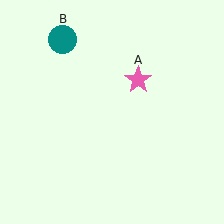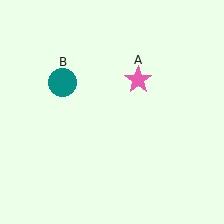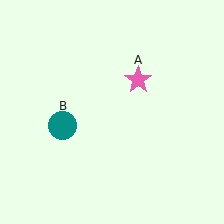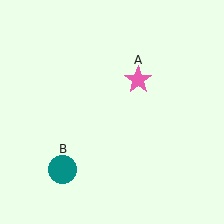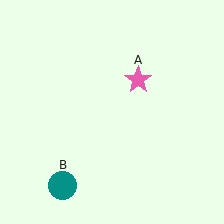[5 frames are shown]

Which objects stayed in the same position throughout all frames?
Pink star (object A) remained stationary.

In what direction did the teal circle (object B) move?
The teal circle (object B) moved down.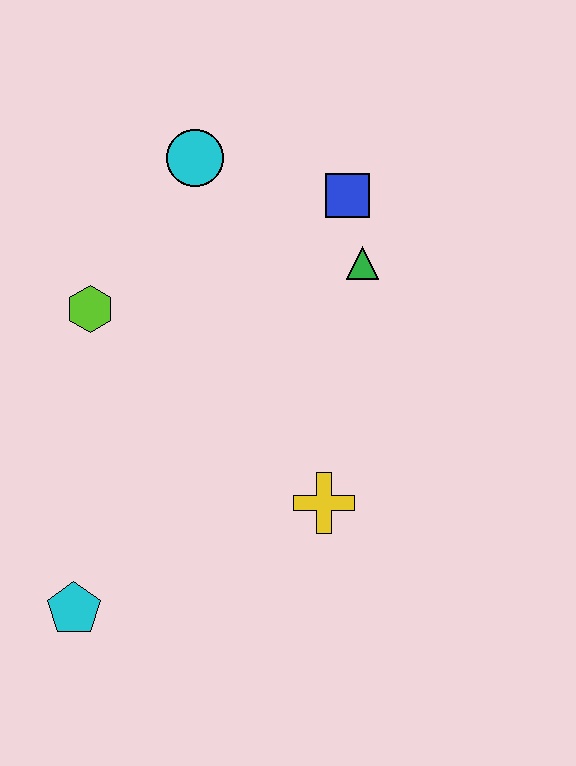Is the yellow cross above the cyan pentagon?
Yes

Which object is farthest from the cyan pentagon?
The blue square is farthest from the cyan pentagon.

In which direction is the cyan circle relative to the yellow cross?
The cyan circle is above the yellow cross.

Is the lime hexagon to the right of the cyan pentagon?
Yes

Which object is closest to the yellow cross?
The green triangle is closest to the yellow cross.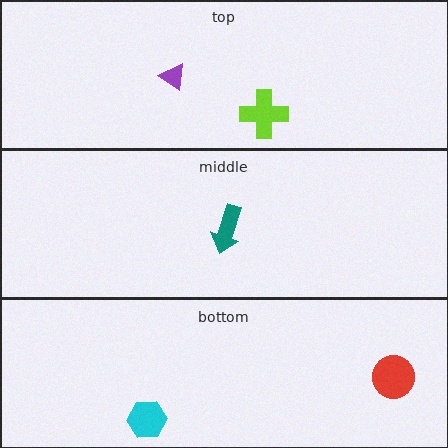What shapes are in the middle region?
The teal arrow.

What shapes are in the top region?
The purple triangle, the lime cross.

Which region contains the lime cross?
The top region.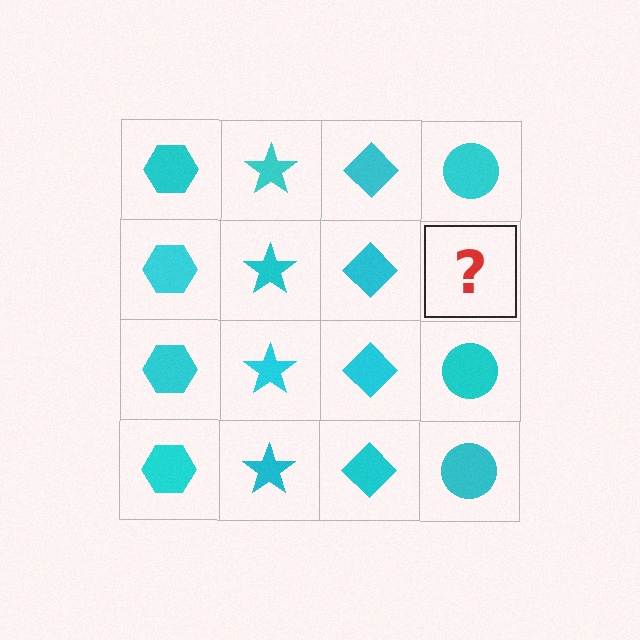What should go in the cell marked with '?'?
The missing cell should contain a cyan circle.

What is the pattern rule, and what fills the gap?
The rule is that each column has a consistent shape. The gap should be filled with a cyan circle.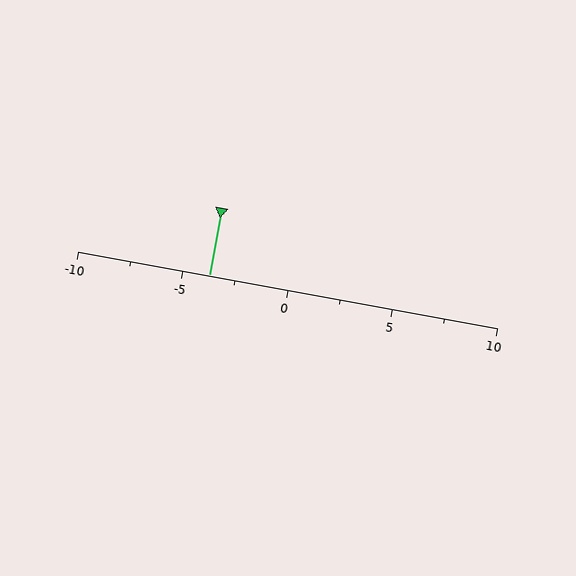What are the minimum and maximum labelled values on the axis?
The axis runs from -10 to 10.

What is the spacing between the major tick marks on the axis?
The major ticks are spaced 5 apart.